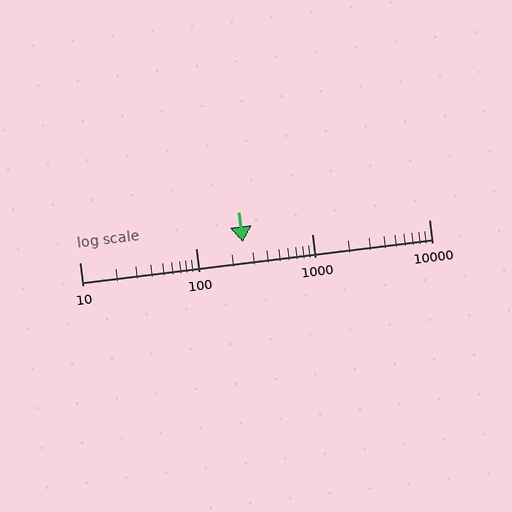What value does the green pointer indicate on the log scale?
The pointer indicates approximately 250.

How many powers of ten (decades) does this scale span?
The scale spans 3 decades, from 10 to 10000.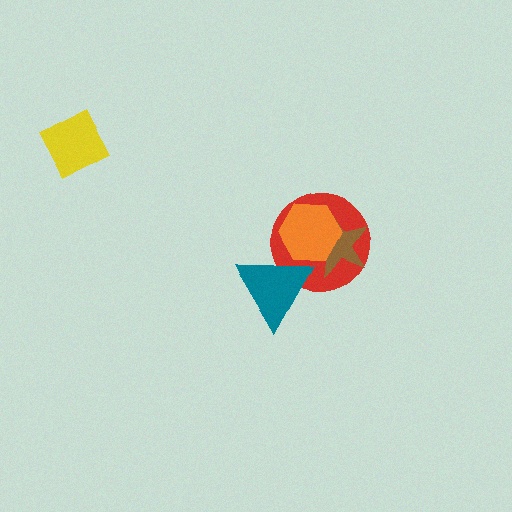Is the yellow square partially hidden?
No, no other shape covers it.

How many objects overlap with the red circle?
3 objects overlap with the red circle.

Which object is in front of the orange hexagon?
The teal triangle is in front of the orange hexagon.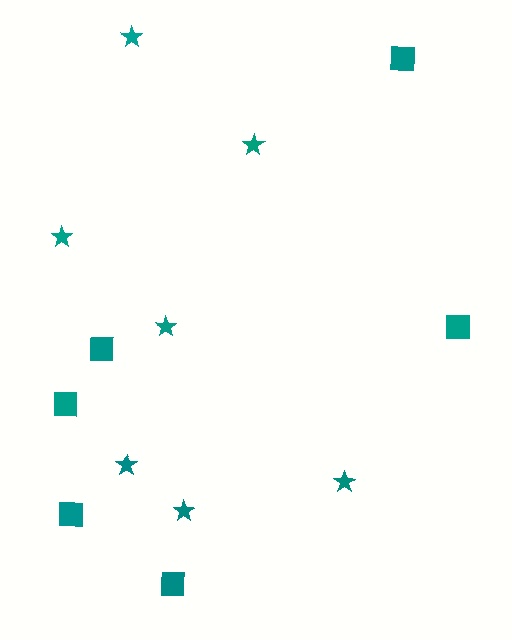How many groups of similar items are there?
There are 2 groups: one group of squares (6) and one group of stars (7).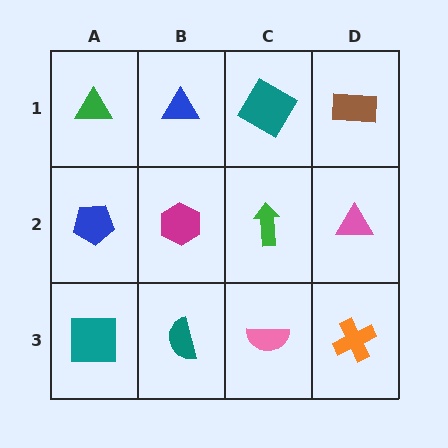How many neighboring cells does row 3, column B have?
3.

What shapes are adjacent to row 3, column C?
A green arrow (row 2, column C), a teal semicircle (row 3, column B), an orange cross (row 3, column D).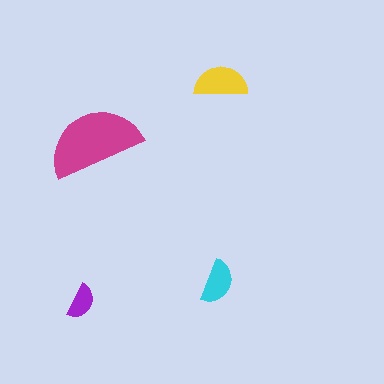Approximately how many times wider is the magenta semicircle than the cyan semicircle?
About 2 times wider.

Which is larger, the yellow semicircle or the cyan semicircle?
The yellow one.